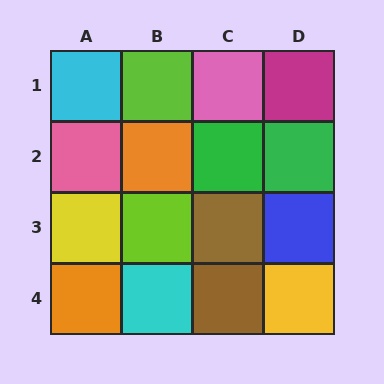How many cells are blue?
1 cell is blue.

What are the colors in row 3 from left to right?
Yellow, lime, brown, blue.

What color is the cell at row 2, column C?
Green.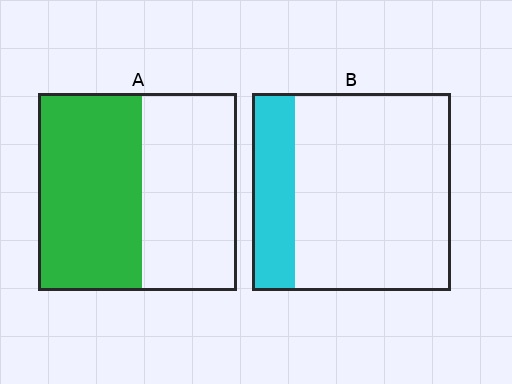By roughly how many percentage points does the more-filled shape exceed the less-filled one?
By roughly 30 percentage points (A over B).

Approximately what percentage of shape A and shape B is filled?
A is approximately 50% and B is approximately 20%.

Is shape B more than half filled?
No.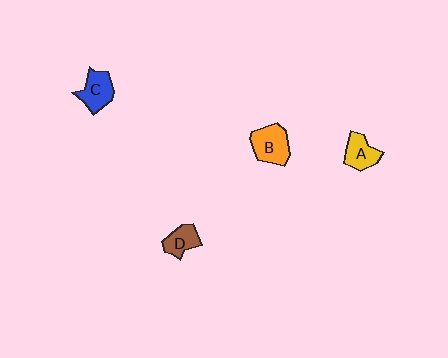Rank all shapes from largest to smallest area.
From largest to smallest: B (orange), C (blue), A (yellow), D (brown).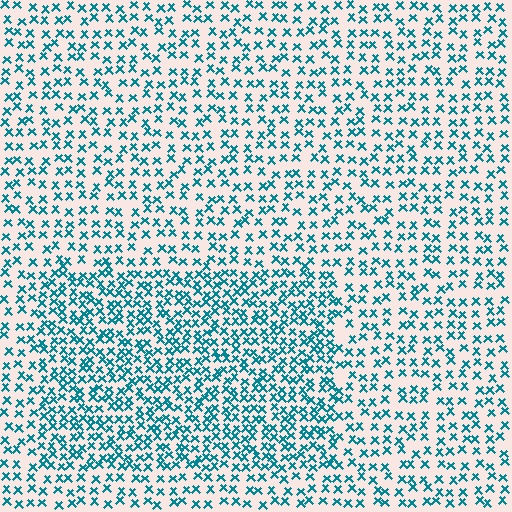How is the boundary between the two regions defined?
The boundary is defined by a change in element density (approximately 1.8x ratio). All elements are the same color, size, and shape.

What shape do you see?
I see a rectangle.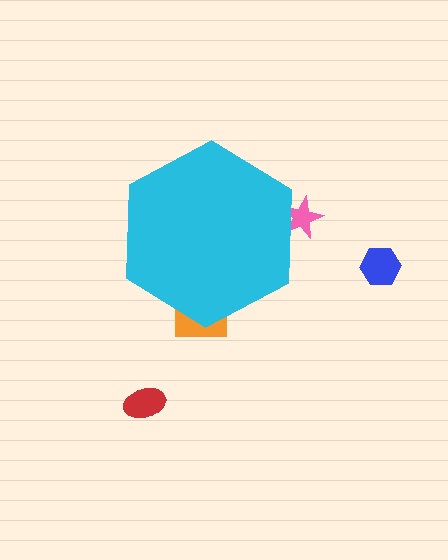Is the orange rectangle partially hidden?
Yes, the orange rectangle is partially hidden behind the cyan hexagon.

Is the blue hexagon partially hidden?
No, the blue hexagon is fully visible.